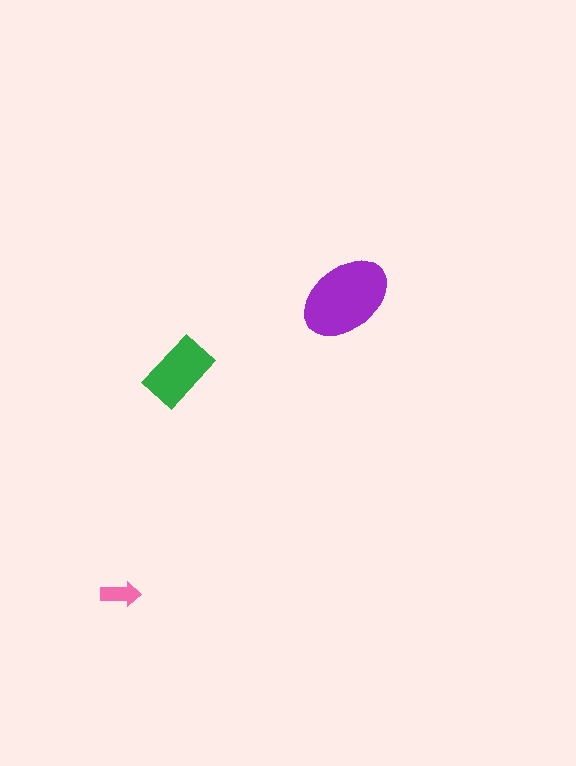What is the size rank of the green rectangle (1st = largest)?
2nd.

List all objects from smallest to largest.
The pink arrow, the green rectangle, the purple ellipse.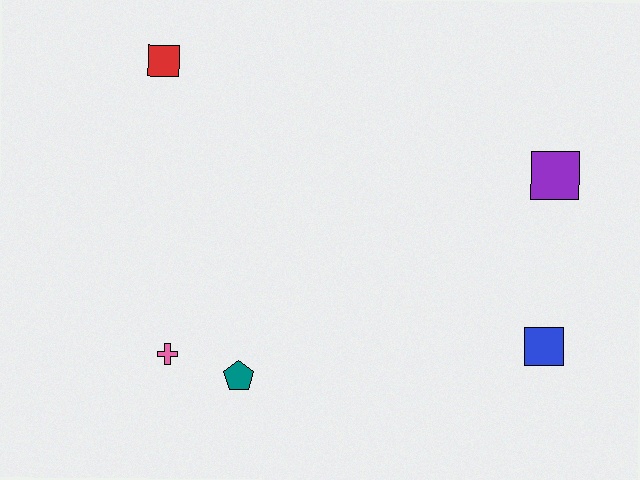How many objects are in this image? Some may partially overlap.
There are 5 objects.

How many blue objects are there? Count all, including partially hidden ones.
There is 1 blue object.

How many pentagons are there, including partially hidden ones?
There is 1 pentagon.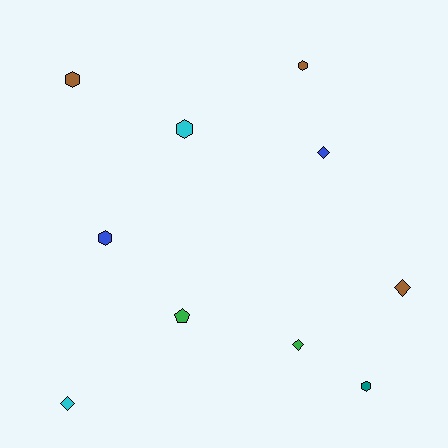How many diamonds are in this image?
There are 4 diamonds.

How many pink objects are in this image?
There are no pink objects.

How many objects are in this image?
There are 10 objects.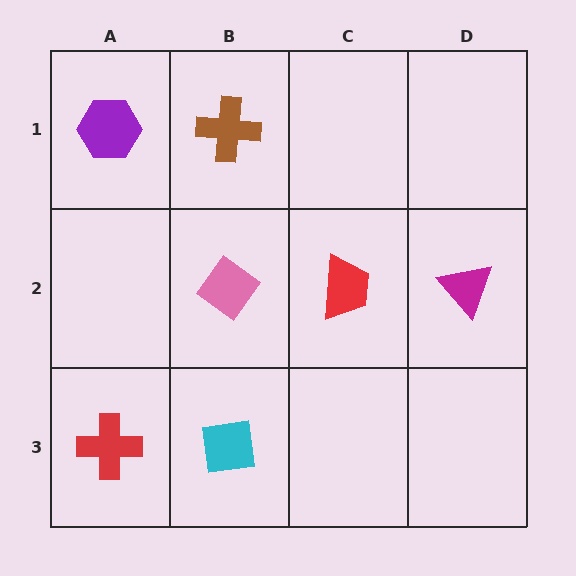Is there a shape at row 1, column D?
No, that cell is empty.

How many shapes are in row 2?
3 shapes.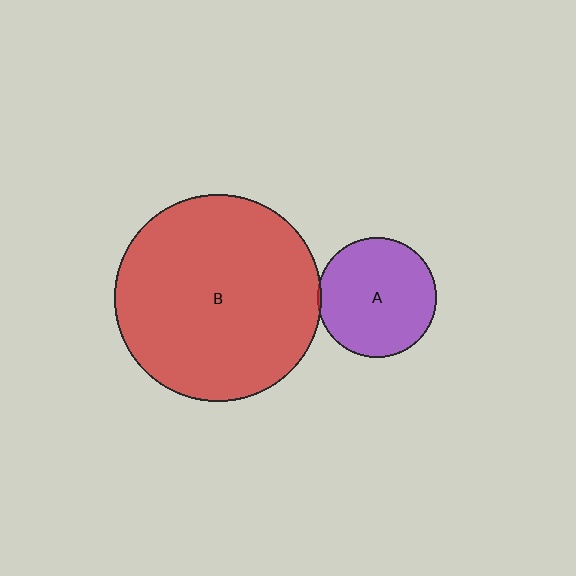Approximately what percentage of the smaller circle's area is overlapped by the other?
Approximately 5%.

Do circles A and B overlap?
Yes.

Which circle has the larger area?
Circle B (red).